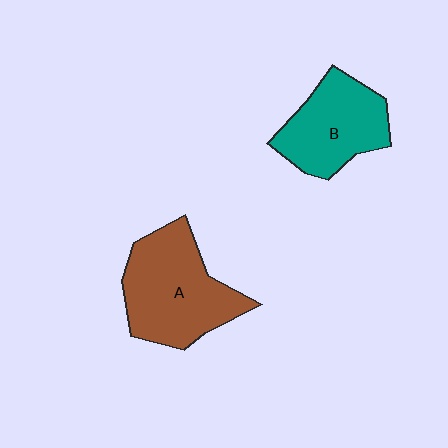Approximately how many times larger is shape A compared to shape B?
Approximately 1.3 times.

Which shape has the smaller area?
Shape B (teal).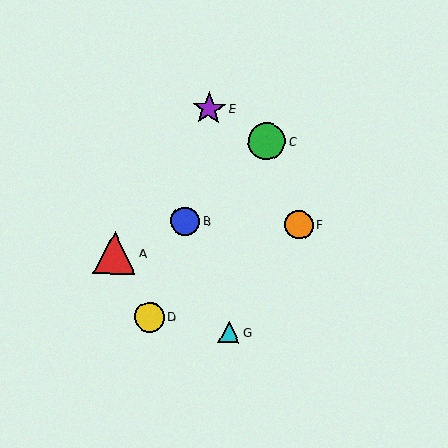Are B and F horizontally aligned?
Yes, both are at y≈221.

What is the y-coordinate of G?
Object G is at y≈332.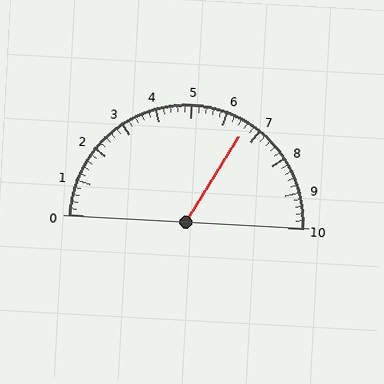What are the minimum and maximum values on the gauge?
The gauge ranges from 0 to 10.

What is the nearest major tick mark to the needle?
The nearest major tick mark is 7.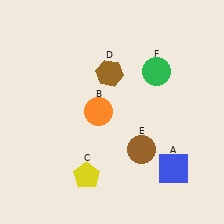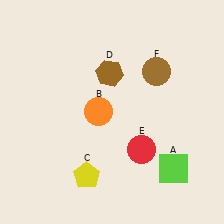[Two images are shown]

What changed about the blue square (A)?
In Image 1, A is blue. In Image 2, it changed to lime.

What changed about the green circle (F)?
In Image 1, F is green. In Image 2, it changed to brown.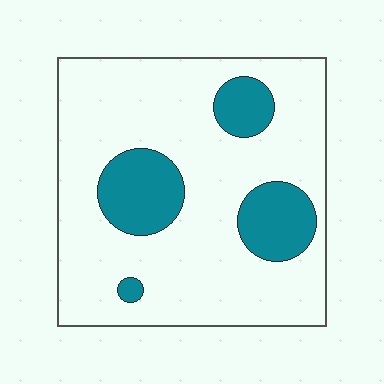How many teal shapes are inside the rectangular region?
4.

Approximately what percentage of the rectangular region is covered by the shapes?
Approximately 20%.